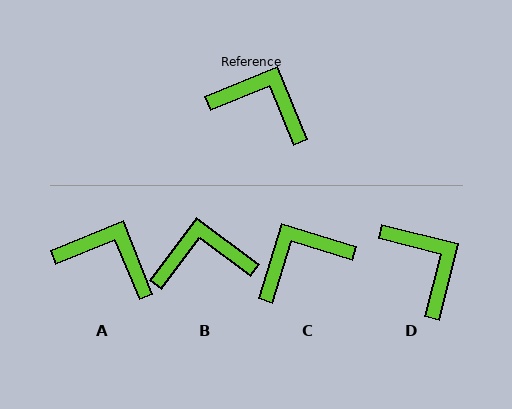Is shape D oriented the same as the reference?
No, it is off by about 36 degrees.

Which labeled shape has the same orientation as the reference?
A.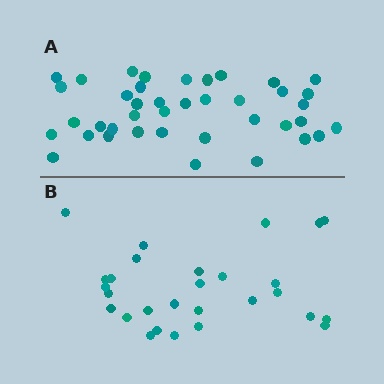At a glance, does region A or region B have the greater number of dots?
Region A (the top region) has more dots.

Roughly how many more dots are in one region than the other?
Region A has roughly 12 or so more dots than region B.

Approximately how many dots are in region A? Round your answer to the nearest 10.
About 40 dots.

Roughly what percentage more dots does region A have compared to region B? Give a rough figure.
About 45% more.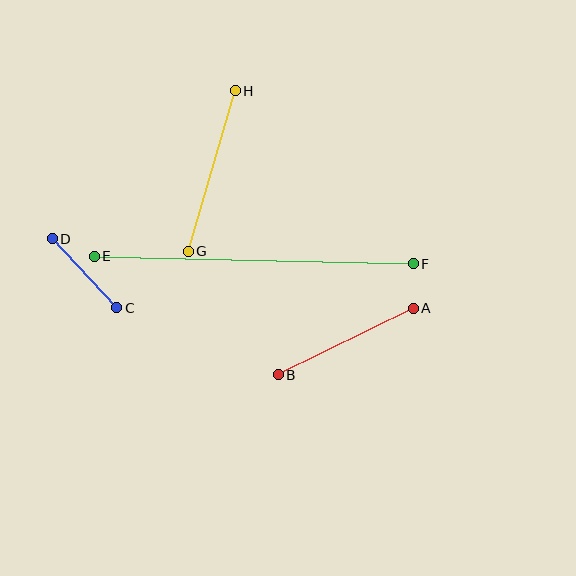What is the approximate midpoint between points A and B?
The midpoint is at approximately (346, 341) pixels.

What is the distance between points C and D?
The distance is approximately 95 pixels.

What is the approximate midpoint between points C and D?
The midpoint is at approximately (85, 273) pixels.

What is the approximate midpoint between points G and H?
The midpoint is at approximately (212, 171) pixels.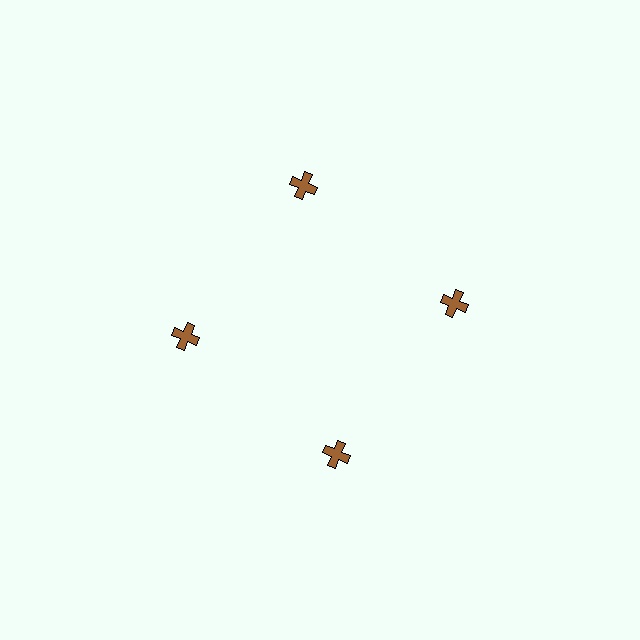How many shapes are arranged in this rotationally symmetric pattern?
There are 4 shapes, arranged in 4 groups of 1.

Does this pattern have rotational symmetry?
Yes, this pattern has 4-fold rotational symmetry. It looks the same after rotating 90 degrees around the center.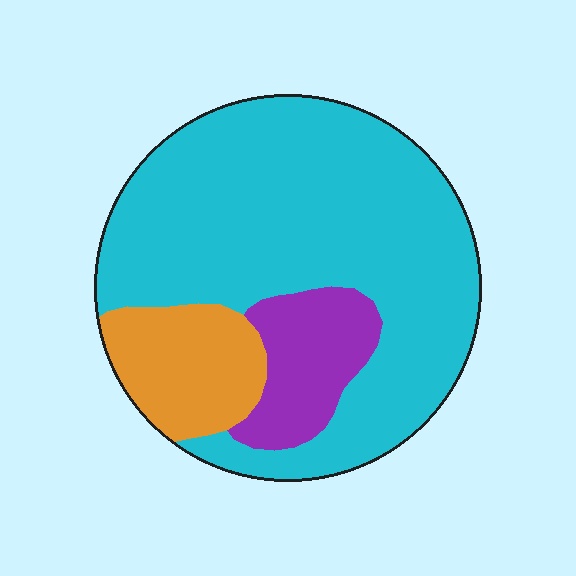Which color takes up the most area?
Cyan, at roughly 70%.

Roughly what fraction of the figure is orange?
Orange takes up about one sixth (1/6) of the figure.